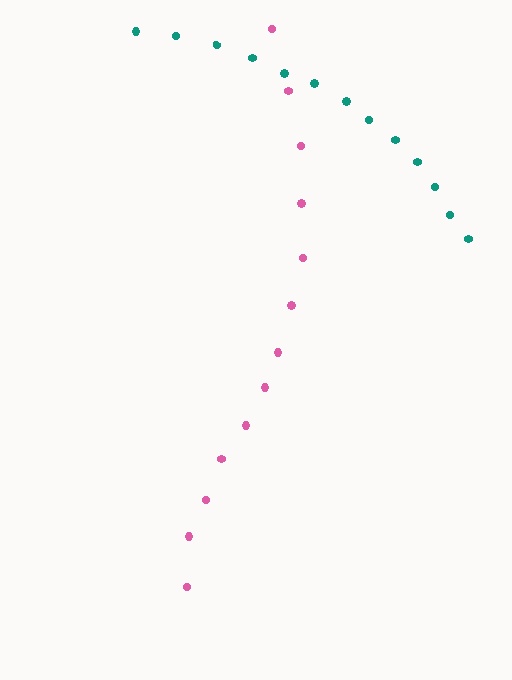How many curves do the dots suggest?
There are 2 distinct paths.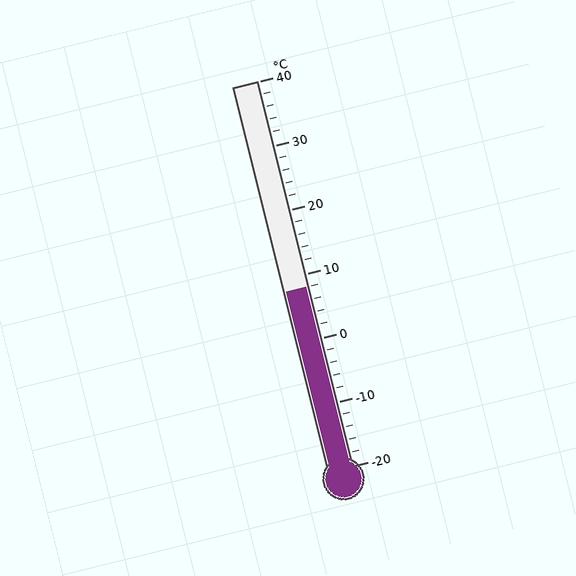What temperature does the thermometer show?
The thermometer shows approximately 8°C.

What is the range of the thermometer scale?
The thermometer scale ranges from -20°C to 40°C.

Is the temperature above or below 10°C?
The temperature is below 10°C.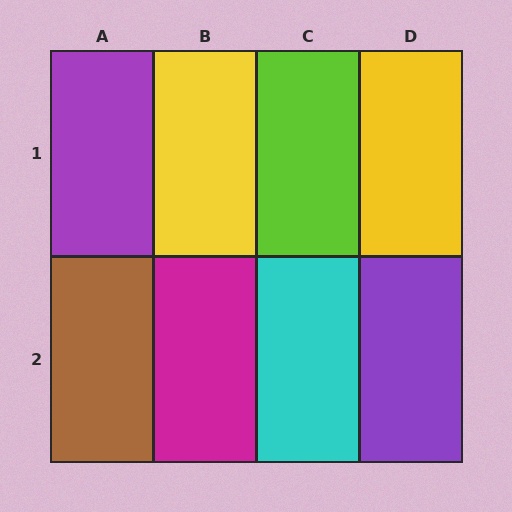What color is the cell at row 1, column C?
Lime.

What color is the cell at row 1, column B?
Yellow.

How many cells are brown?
1 cell is brown.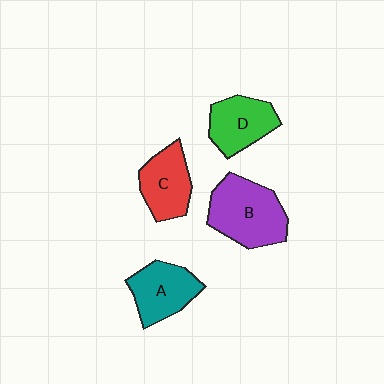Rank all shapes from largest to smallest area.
From largest to smallest: B (purple), A (teal), D (green), C (red).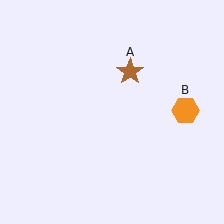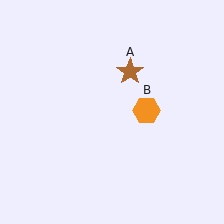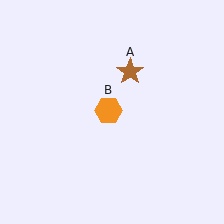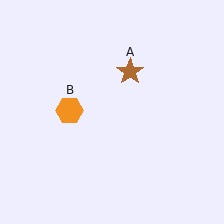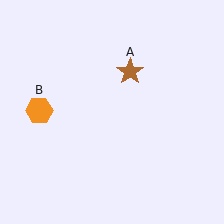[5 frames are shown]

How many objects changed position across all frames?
1 object changed position: orange hexagon (object B).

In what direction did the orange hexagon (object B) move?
The orange hexagon (object B) moved left.